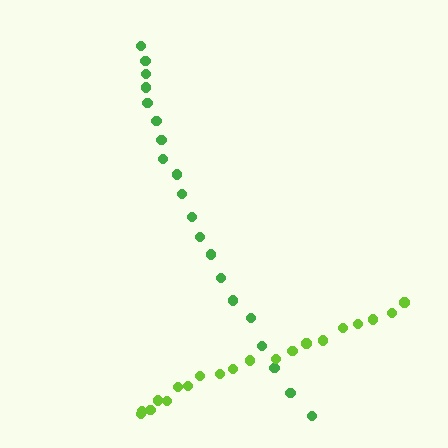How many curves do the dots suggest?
There are 2 distinct paths.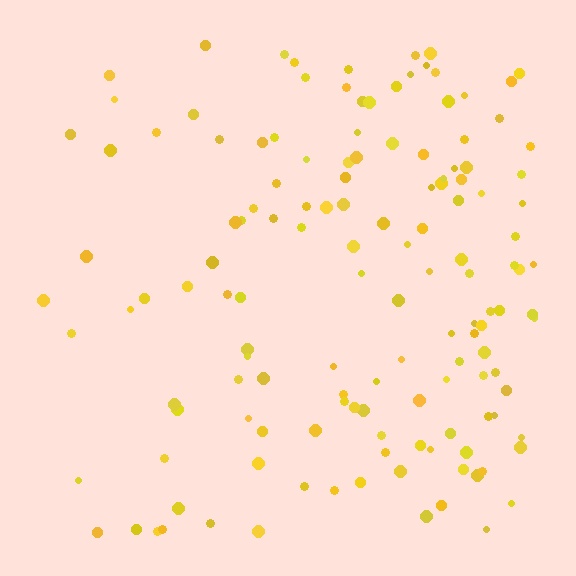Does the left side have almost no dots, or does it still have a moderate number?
Still a moderate number, just noticeably fewer than the right.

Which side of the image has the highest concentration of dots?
The right.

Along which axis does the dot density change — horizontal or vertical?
Horizontal.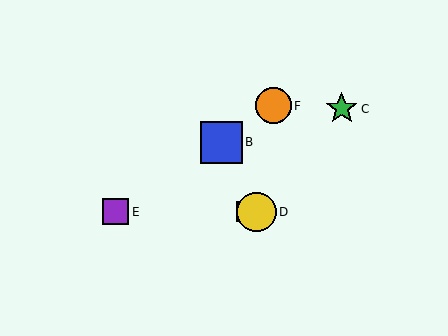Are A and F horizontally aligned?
No, A is at y≈212 and F is at y≈106.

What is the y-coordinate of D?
Object D is at y≈212.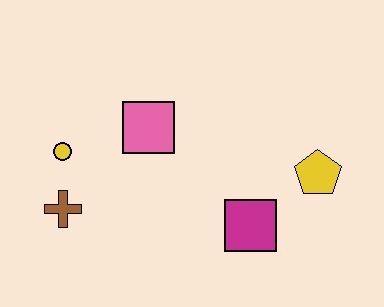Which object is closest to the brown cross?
The yellow circle is closest to the brown cross.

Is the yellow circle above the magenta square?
Yes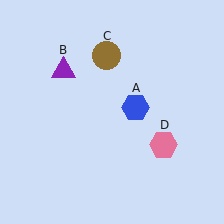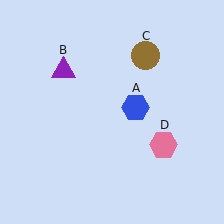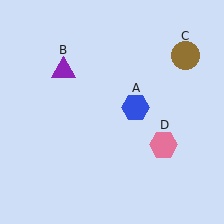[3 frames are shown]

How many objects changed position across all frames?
1 object changed position: brown circle (object C).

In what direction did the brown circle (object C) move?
The brown circle (object C) moved right.